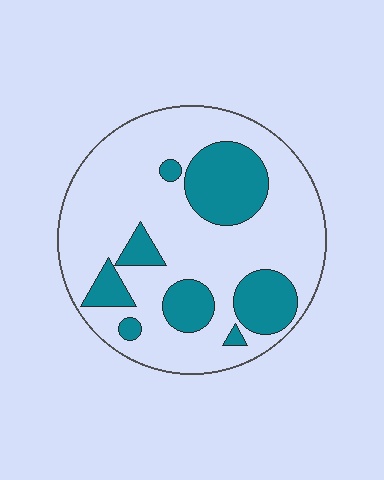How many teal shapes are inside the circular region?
8.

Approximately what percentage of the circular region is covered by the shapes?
Approximately 25%.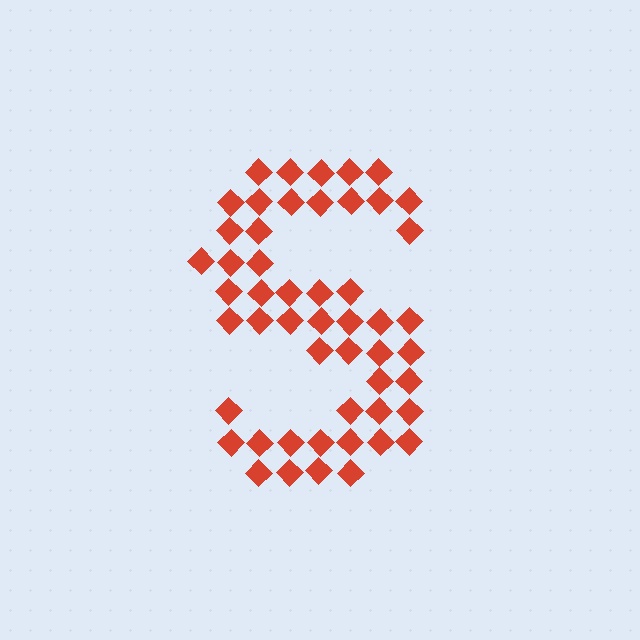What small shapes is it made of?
It is made of small diamonds.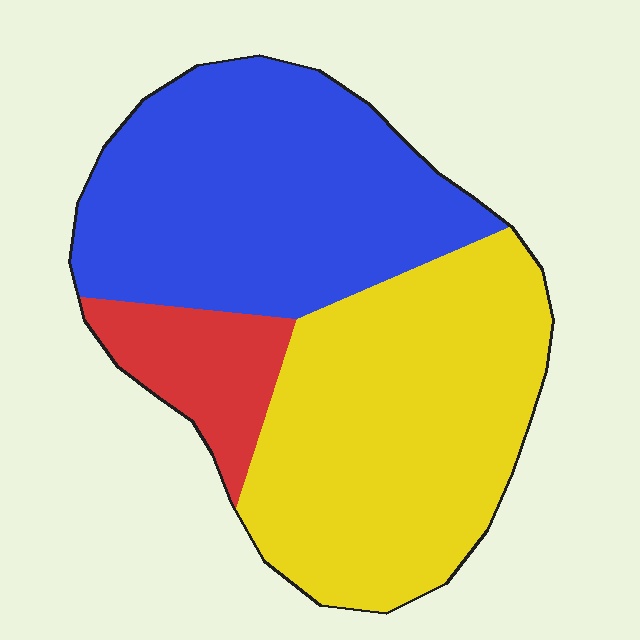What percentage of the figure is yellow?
Yellow takes up between a third and a half of the figure.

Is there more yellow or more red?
Yellow.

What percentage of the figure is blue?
Blue takes up about two fifths (2/5) of the figure.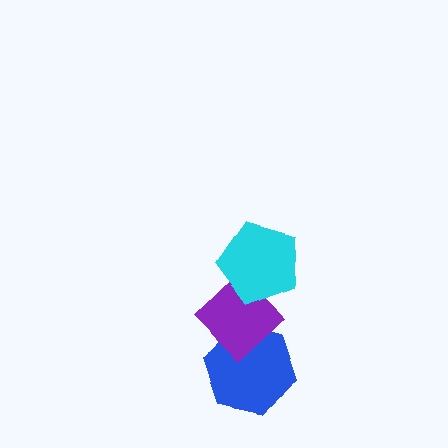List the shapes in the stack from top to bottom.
From top to bottom: the cyan pentagon, the purple diamond, the blue hexagon.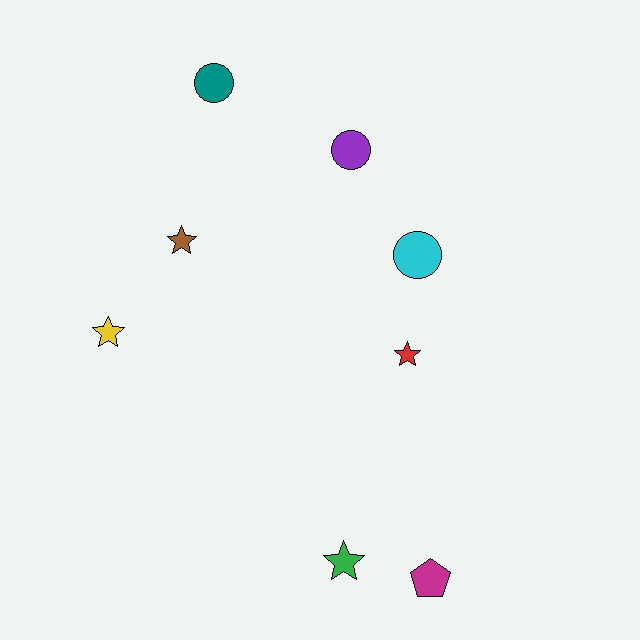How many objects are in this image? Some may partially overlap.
There are 8 objects.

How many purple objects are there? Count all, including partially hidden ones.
There is 1 purple object.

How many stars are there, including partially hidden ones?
There are 4 stars.